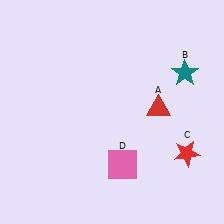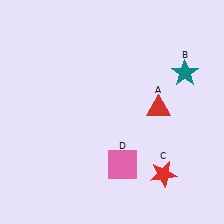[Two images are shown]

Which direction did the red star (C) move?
The red star (C) moved left.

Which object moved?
The red star (C) moved left.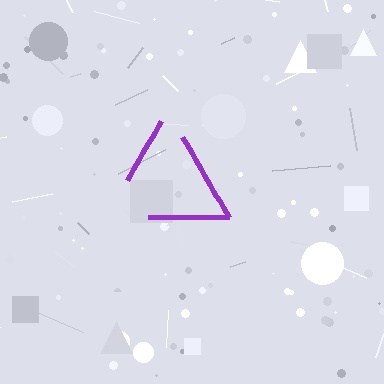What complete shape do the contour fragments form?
The contour fragments form a triangle.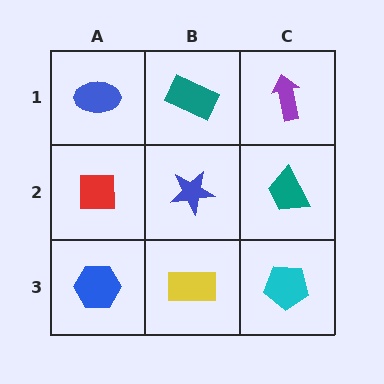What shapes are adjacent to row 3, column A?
A red square (row 2, column A), a yellow rectangle (row 3, column B).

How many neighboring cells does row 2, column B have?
4.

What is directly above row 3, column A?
A red square.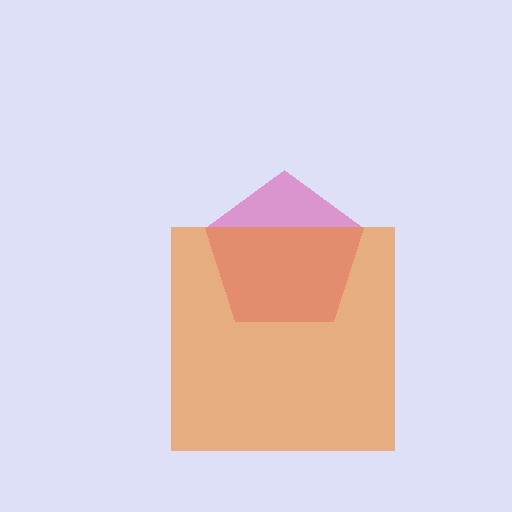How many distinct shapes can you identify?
There are 2 distinct shapes: a magenta pentagon, an orange square.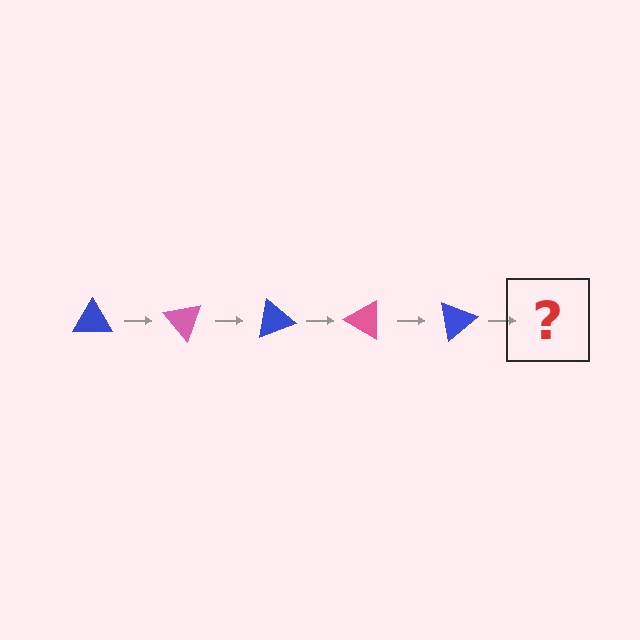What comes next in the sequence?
The next element should be a pink triangle, rotated 250 degrees from the start.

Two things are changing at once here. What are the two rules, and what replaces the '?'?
The two rules are that it rotates 50 degrees each step and the color cycles through blue and pink. The '?' should be a pink triangle, rotated 250 degrees from the start.